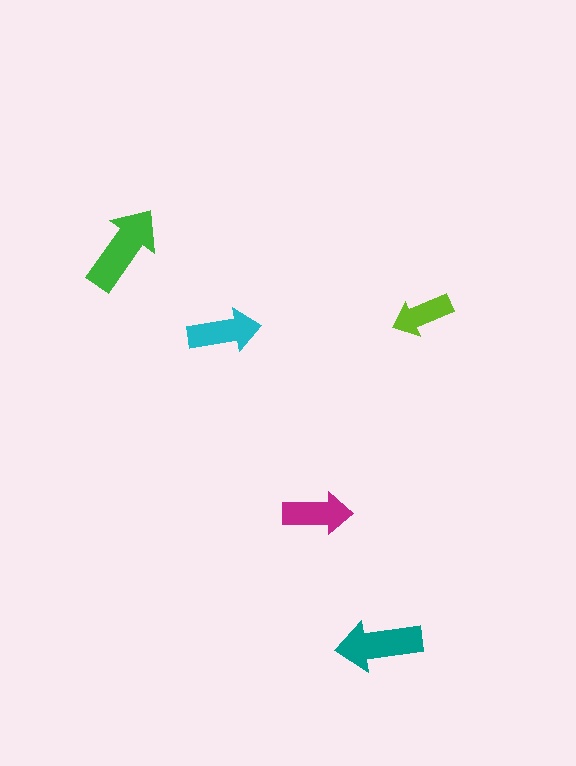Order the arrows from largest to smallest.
the green one, the teal one, the cyan one, the magenta one, the lime one.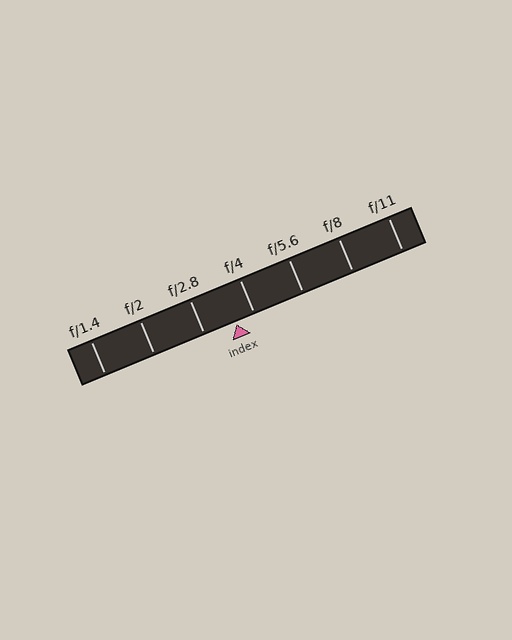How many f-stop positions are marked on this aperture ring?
There are 7 f-stop positions marked.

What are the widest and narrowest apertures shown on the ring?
The widest aperture shown is f/1.4 and the narrowest is f/11.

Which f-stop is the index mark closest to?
The index mark is closest to f/4.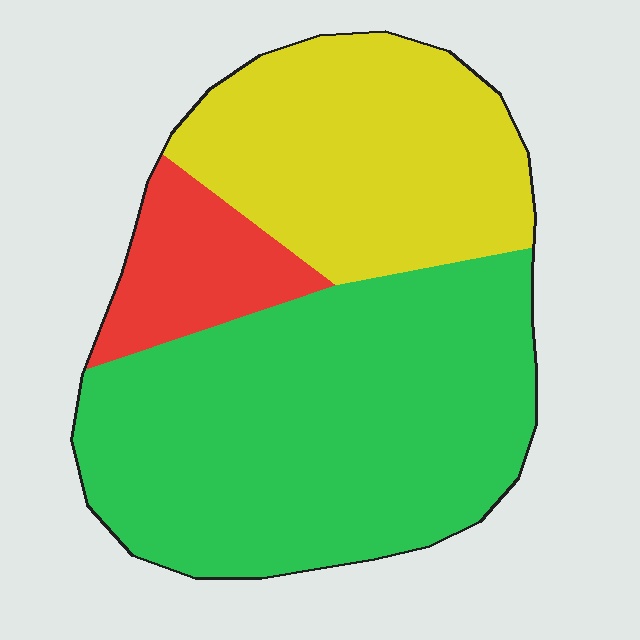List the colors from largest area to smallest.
From largest to smallest: green, yellow, red.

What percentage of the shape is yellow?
Yellow covers 32% of the shape.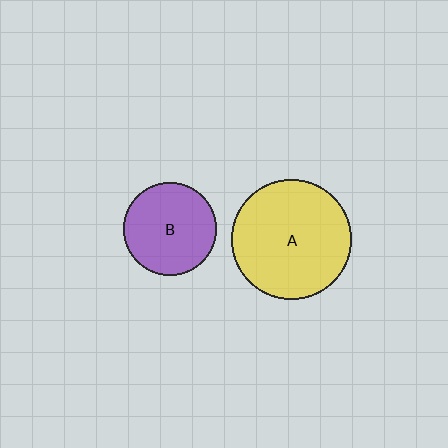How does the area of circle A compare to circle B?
Approximately 1.7 times.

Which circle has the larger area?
Circle A (yellow).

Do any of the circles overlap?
No, none of the circles overlap.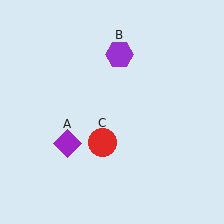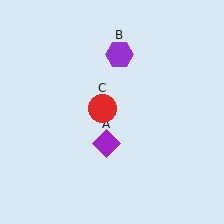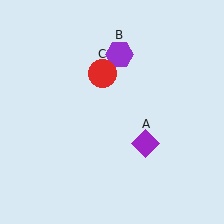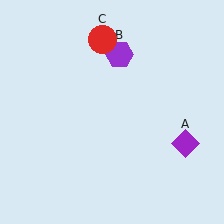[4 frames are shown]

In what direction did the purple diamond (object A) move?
The purple diamond (object A) moved right.